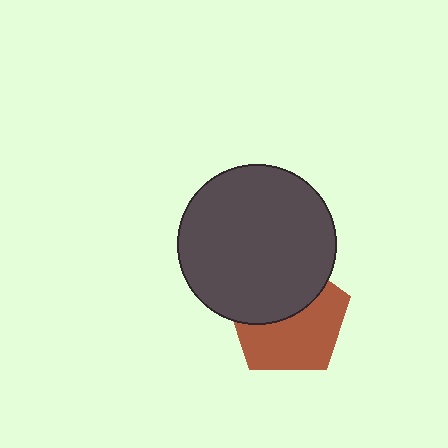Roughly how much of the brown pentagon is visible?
About half of it is visible (roughly 55%).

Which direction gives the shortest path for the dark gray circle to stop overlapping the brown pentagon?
Moving up gives the shortest separation.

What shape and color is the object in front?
The object in front is a dark gray circle.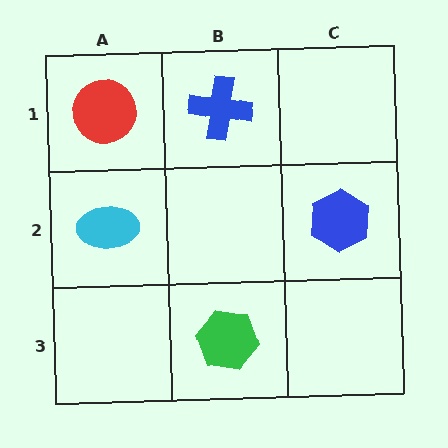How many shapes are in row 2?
2 shapes.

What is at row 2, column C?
A blue hexagon.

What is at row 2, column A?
A cyan ellipse.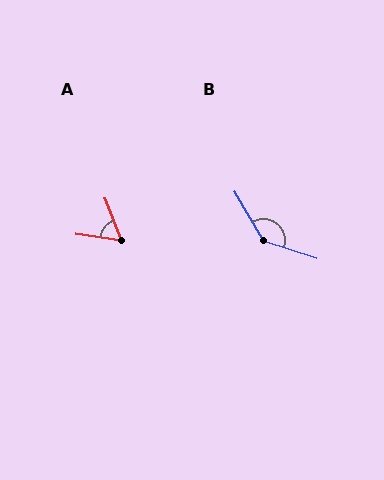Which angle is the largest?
B, at approximately 138 degrees.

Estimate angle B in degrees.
Approximately 138 degrees.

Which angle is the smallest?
A, at approximately 60 degrees.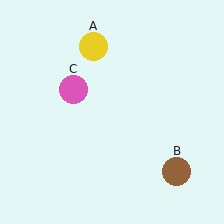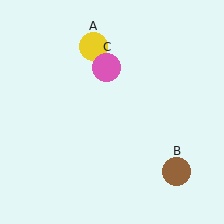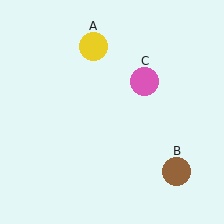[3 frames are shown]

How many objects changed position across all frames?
1 object changed position: pink circle (object C).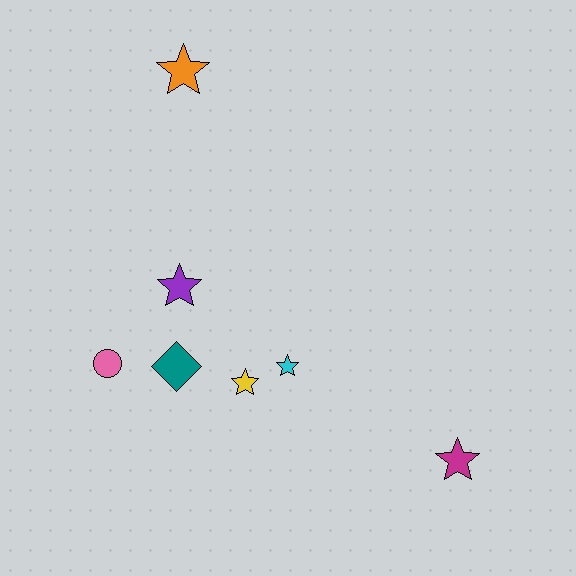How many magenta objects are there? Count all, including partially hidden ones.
There is 1 magenta object.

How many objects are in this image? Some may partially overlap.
There are 7 objects.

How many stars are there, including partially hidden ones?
There are 5 stars.